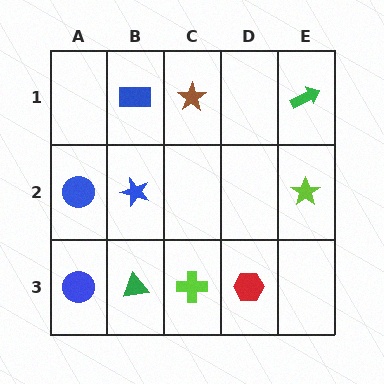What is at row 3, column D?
A red hexagon.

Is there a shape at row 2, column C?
No, that cell is empty.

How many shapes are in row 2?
3 shapes.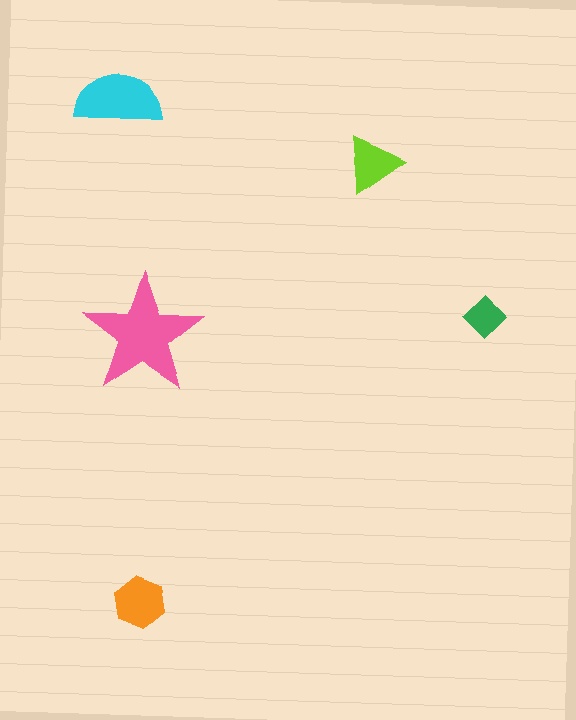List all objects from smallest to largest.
The green diamond, the lime triangle, the orange hexagon, the cyan semicircle, the pink star.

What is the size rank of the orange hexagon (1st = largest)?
3rd.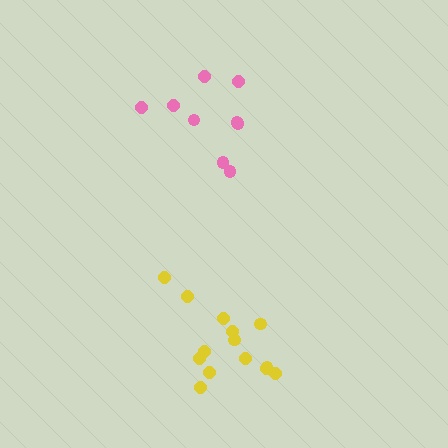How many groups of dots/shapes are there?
There are 2 groups.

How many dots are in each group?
Group 1: 14 dots, Group 2: 9 dots (23 total).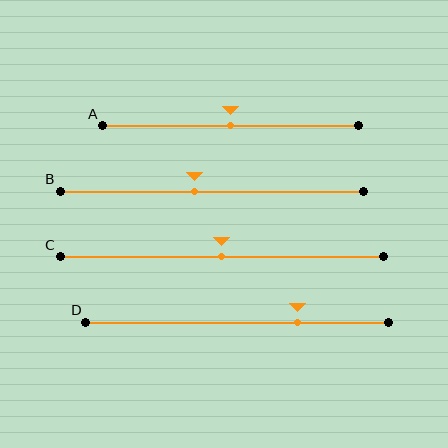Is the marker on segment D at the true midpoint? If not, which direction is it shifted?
No, the marker on segment D is shifted to the right by about 20% of the segment length.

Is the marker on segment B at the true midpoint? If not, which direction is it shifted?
No, the marker on segment B is shifted to the left by about 6% of the segment length.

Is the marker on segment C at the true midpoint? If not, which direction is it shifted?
Yes, the marker on segment C is at the true midpoint.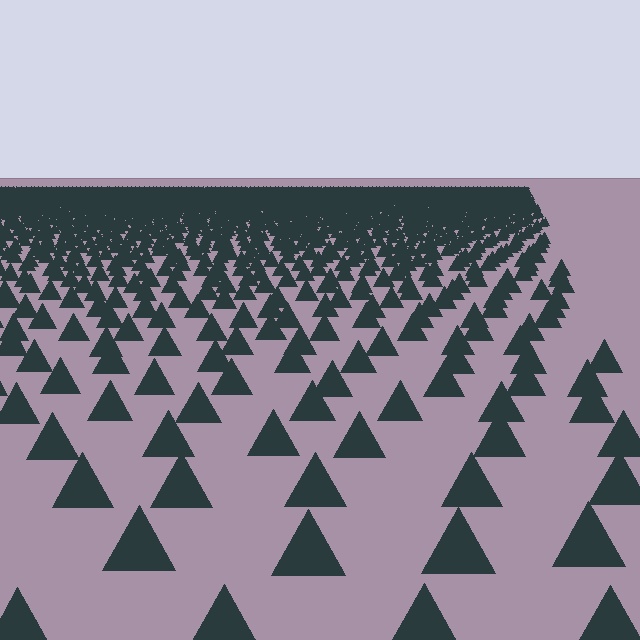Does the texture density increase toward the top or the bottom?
Density increases toward the top.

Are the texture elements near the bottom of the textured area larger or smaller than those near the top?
Larger. Near the bottom, elements are closer to the viewer and appear at a bigger on-screen size.